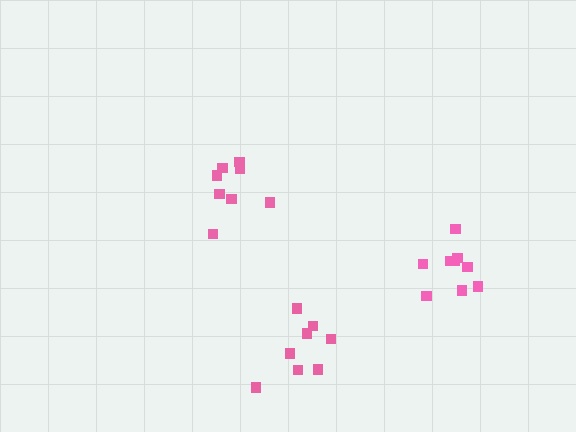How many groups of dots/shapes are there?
There are 3 groups.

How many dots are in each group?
Group 1: 9 dots, Group 2: 8 dots, Group 3: 8 dots (25 total).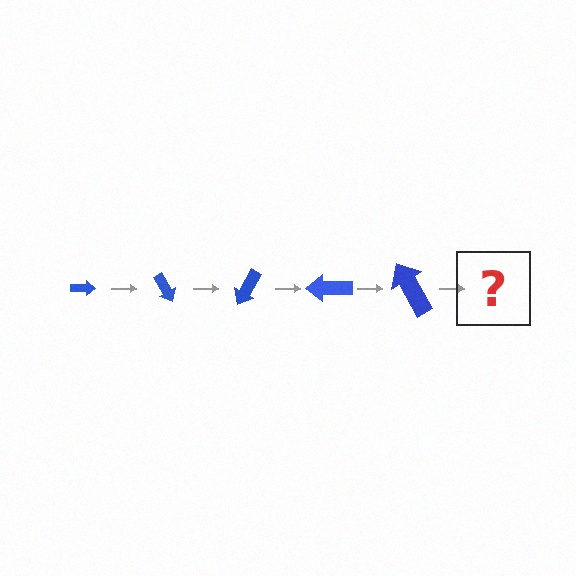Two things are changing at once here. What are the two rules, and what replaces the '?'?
The two rules are that the arrow grows larger each step and it rotates 60 degrees each step. The '?' should be an arrow, larger than the previous one and rotated 300 degrees from the start.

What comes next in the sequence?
The next element should be an arrow, larger than the previous one and rotated 300 degrees from the start.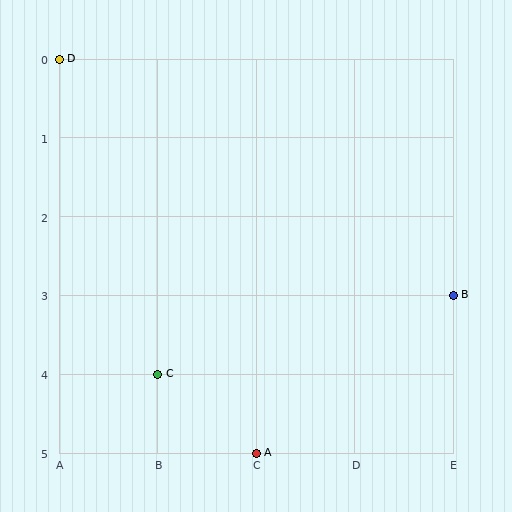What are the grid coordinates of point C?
Point C is at grid coordinates (B, 4).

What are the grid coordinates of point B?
Point B is at grid coordinates (E, 3).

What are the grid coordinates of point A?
Point A is at grid coordinates (C, 5).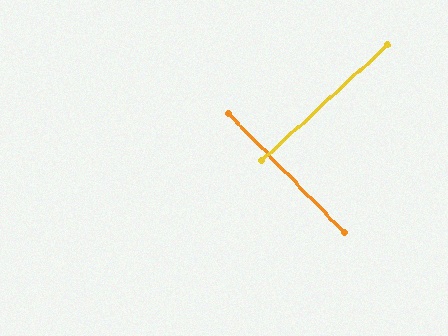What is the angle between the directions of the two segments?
Approximately 88 degrees.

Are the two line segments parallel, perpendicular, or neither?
Perpendicular — they meet at approximately 88°.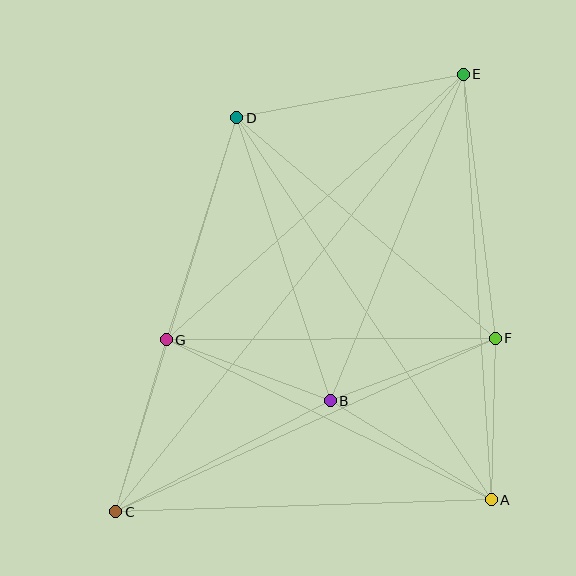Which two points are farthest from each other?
Points C and E are farthest from each other.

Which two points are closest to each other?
Points A and F are closest to each other.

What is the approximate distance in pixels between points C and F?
The distance between C and F is approximately 417 pixels.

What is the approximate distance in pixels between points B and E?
The distance between B and E is approximately 352 pixels.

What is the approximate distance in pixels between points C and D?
The distance between C and D is approximately 412 pixels.